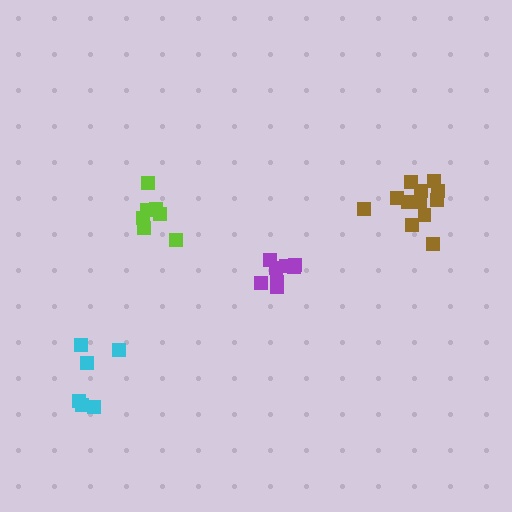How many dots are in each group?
Group 1: 12 dots, Group 2: 8 dots, Group 3: 6 dots, Group 4: 7 dots (33 total).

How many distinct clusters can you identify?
There are 4 distinct clusters.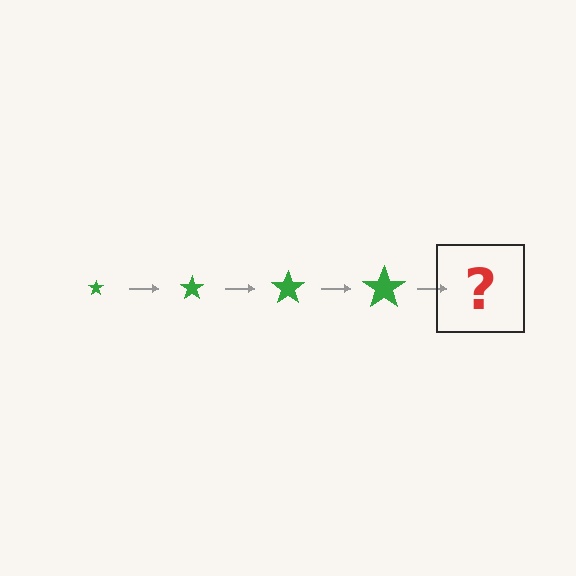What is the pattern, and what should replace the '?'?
The pattern is that the star gets progressively larger each step. The '?' should be a green star, larger than the previous one.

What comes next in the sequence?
The next element should be a green star, larger than the previous one.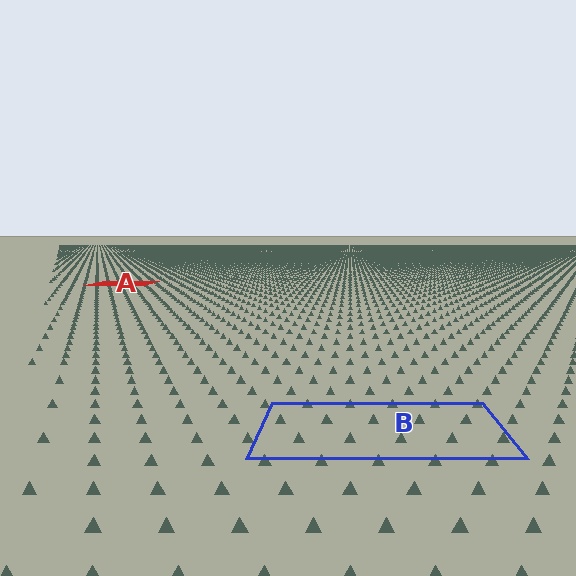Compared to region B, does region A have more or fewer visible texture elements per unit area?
Region A has more texture elements per unit area — they are packed more densely because it is farther away.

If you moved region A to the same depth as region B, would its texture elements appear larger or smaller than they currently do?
They would appear larger. At a closer depth, the same texture elements are projected at a bigger on-screen size.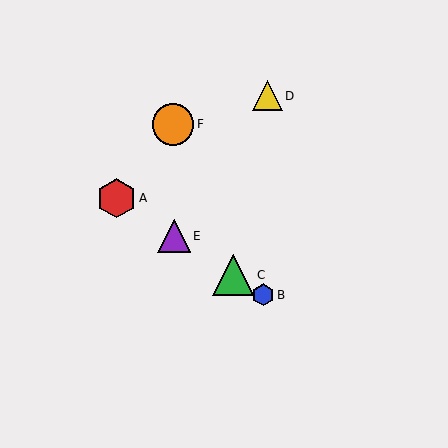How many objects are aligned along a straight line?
4 objects (A, B, C, E) are aligned along a straight line.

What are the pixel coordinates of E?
Object E is at (174, 236).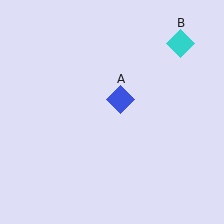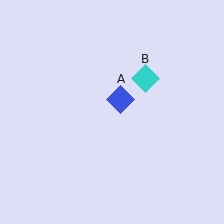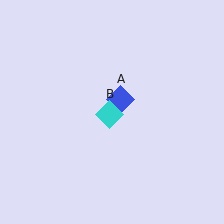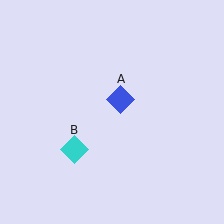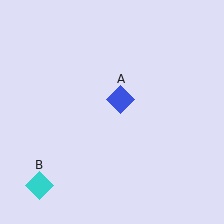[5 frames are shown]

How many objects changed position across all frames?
1 object changed position: cyan diamond (object B).